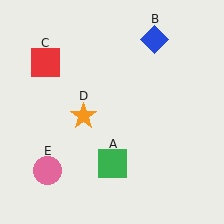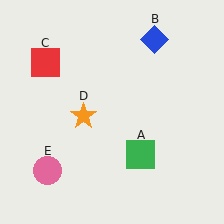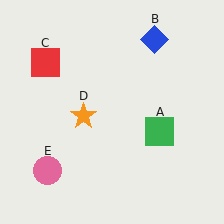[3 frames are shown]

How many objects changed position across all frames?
1 object changed position: green square (object A).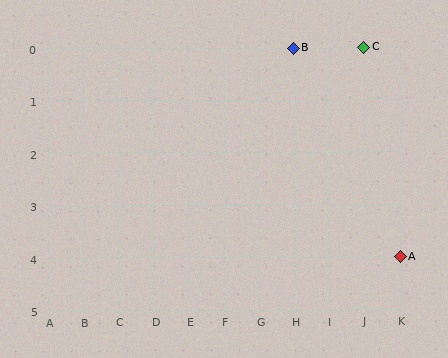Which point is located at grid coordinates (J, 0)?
Point C is at (J, 0).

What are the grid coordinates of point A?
Point A is at grid coordinates (K, 4).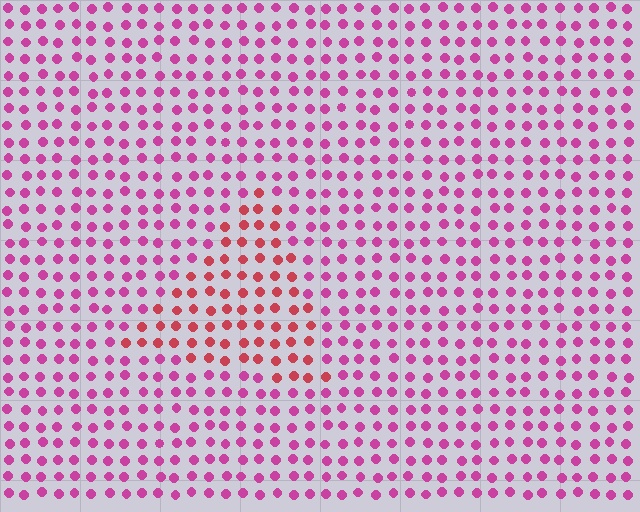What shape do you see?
I see a triangle.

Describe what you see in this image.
The image is filled with small magenta elements in a uniform arrangement. A triangle-shaped region is visible where the elements are tinted to a slightly different hue, forming a subtle color boundary.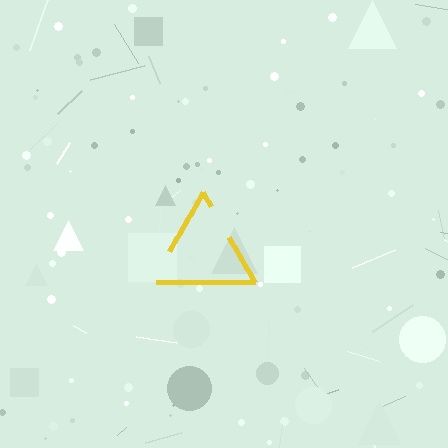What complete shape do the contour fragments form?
The contour fragments form a triangle.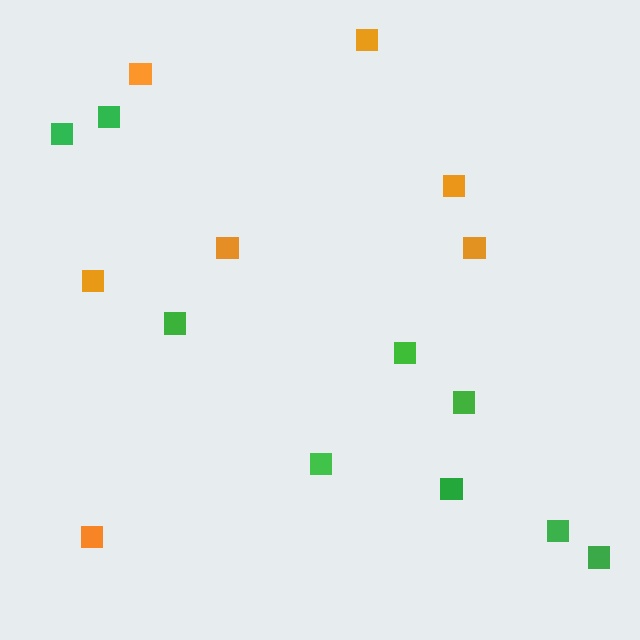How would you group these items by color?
There are 2 groups: one group of orange squares (7) and one group of green squares (9).